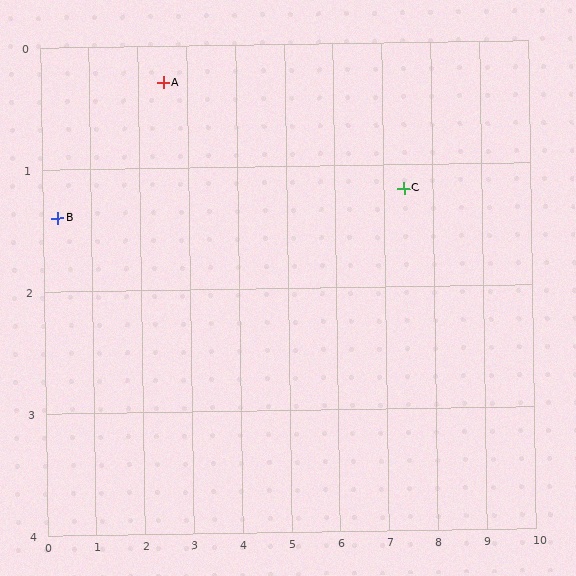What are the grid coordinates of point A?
Point A is at approximately (2.5, 0.3).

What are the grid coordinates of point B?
Point B is at approximately (0.3, 1.4).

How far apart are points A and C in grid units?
Points A and C are about 5.0 grid units apart.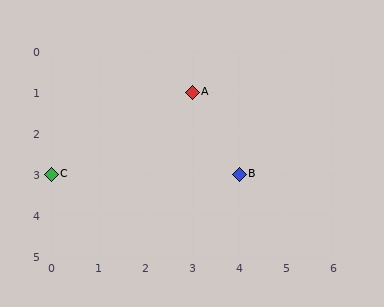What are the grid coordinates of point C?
Point C is at grid coordinates (0, 3).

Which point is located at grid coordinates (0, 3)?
Point C is at (0, 3).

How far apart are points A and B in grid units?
Points A and B are 1 column and 2 rows apart (about 2.2 grid units diagonally).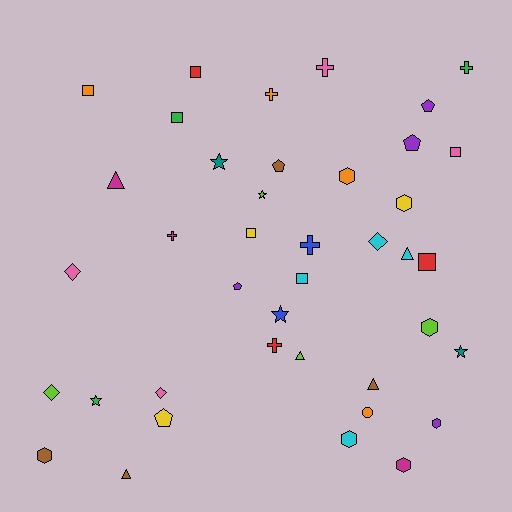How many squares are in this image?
There are 7 squares.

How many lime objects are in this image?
There are 4 lime objects.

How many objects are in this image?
There are 40 objects.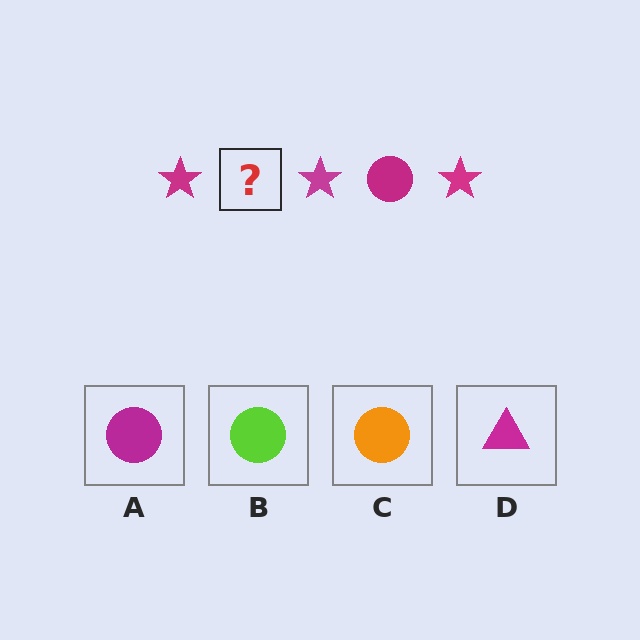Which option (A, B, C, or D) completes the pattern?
A.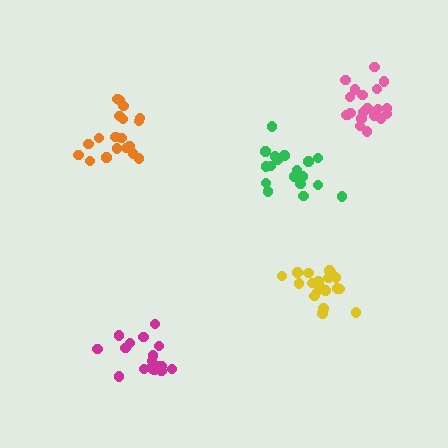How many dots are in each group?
Group 1: 20 dots, Group 2: 18 dots, Group 3: 18 dots, Group 4: 19 dots, Group 5: 21 dots (96 total).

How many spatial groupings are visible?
There are 5 spatial groupings.